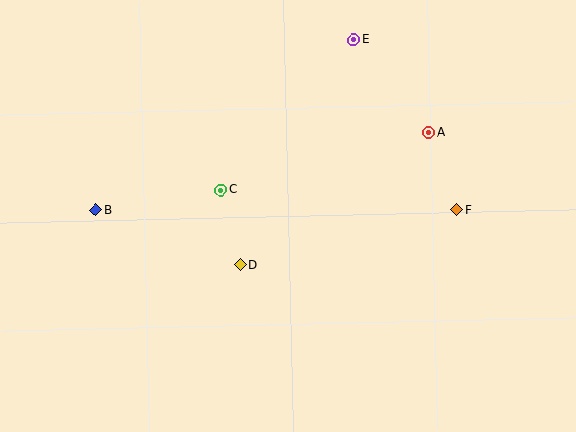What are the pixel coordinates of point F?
Point F is at (457, 210).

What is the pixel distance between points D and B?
The distance between D and B is 155 pixels.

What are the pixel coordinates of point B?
Point B is at (96, 210).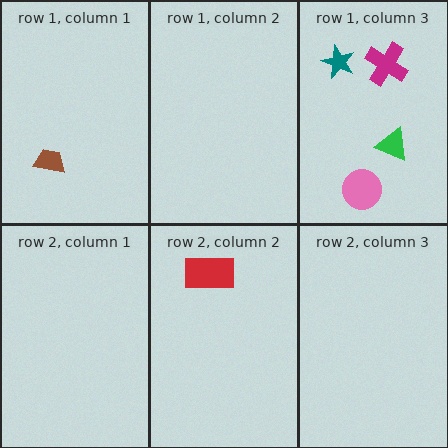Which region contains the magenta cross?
The row 1, column 3 region.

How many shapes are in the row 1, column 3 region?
4.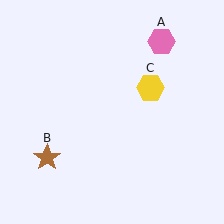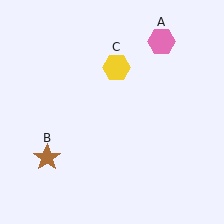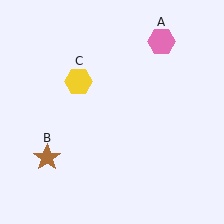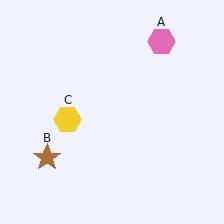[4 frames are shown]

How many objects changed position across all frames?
1 object changed position: yellow hexagon (object C).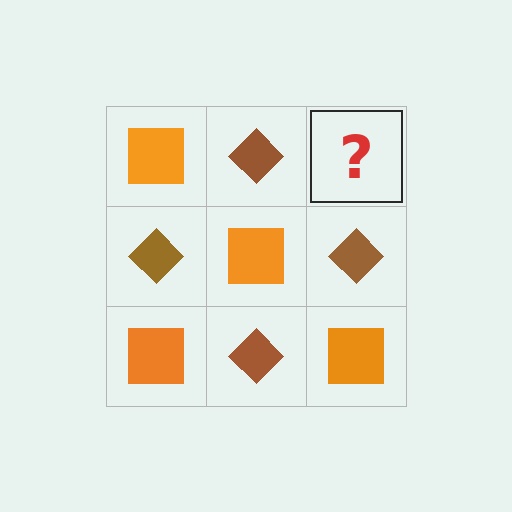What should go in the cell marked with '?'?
The missing cell should contain an orange square.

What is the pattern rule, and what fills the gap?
The rule is that it alternates orange square and brown diamond in a checkerboard pattern. The gap should be filled with an orange square.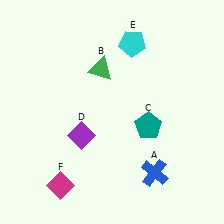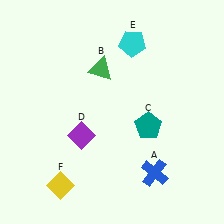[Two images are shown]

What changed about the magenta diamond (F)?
In Image 1, F is magenta. In Image 2, it changed to yellow.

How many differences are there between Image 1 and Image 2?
There is 1 difference between the two images.